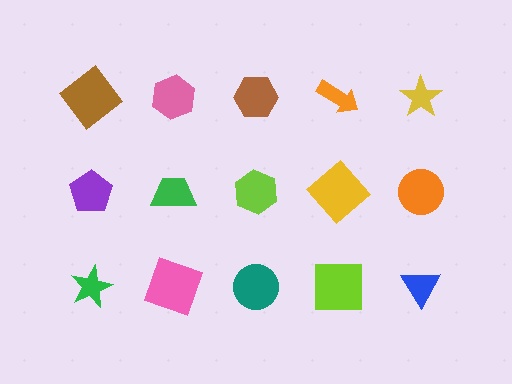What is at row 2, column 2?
A green trapezoid.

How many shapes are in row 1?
5 shapes.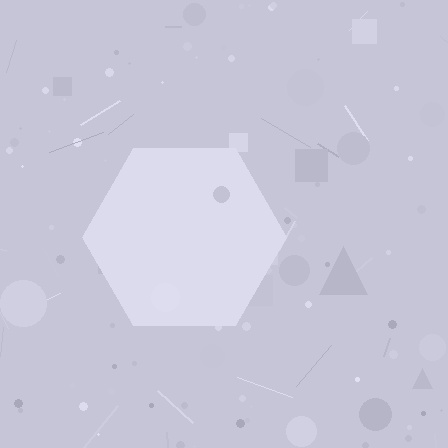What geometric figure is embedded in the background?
A hexagon is embedded in the background.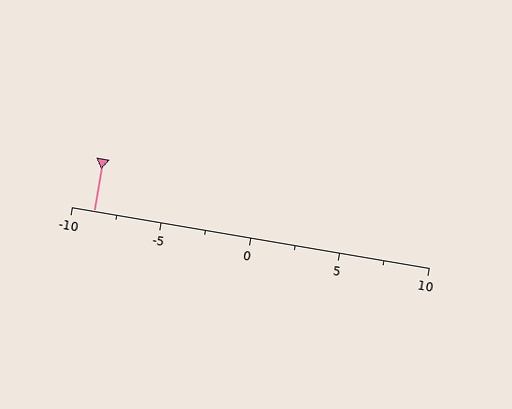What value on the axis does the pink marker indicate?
The marker indicates approximately -8.8.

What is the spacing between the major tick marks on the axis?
The major ticks are spaced 5 apart.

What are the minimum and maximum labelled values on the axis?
The axis runs from -10 to 10.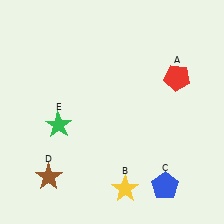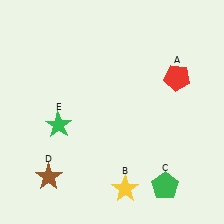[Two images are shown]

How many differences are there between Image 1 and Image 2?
There is 1 difference between the two images.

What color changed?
The pentagon (C) changed from blue in Image 1 to green in Image 2.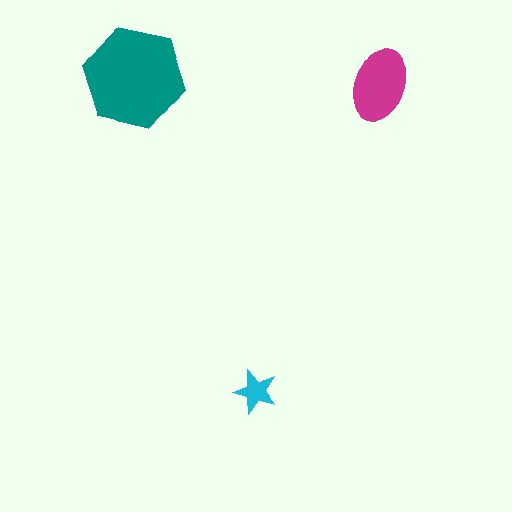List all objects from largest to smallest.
The teal hexagon, the magenta ellipse, the cyan star.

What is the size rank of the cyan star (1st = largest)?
3rd.